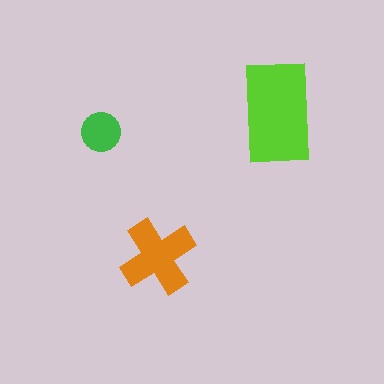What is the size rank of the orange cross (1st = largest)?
2nd.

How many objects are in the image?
There are 3 objects in the image.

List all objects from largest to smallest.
The lime rectangle, the orange cross, the green circle.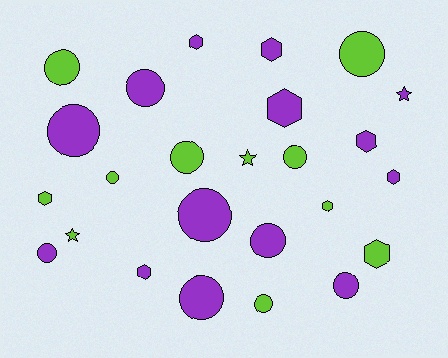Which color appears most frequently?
Purple, with 14 objects.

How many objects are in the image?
There are 25 objects.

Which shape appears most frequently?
Circle, with 13 objects.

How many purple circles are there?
There are 7 purple circles.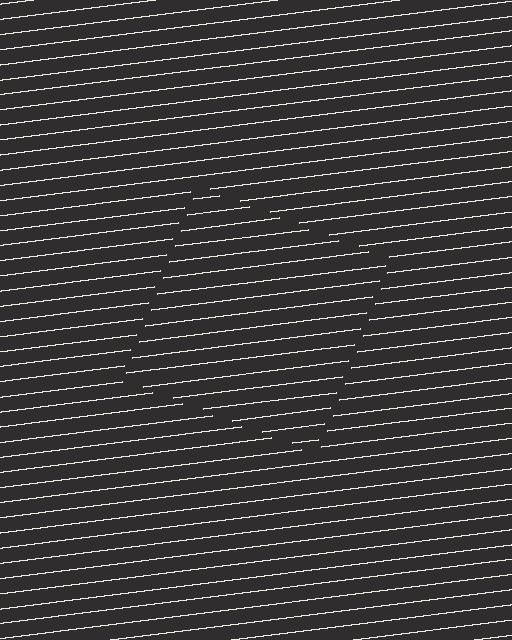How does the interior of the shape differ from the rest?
The interior of the shape contains the same grating, shifted by half a period — the contour is defined by the phase discontinuity where line-ends from the inner and outer gratings abut.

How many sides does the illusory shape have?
4 sides — the line-ends trace a square.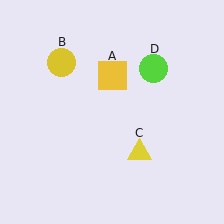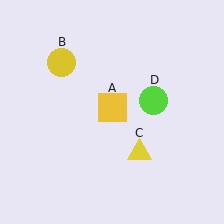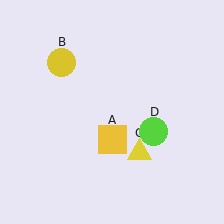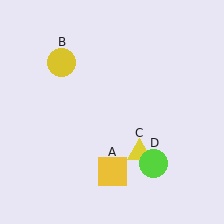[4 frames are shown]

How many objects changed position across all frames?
2 objects changed position: yellow square (object A), lime circle (object D).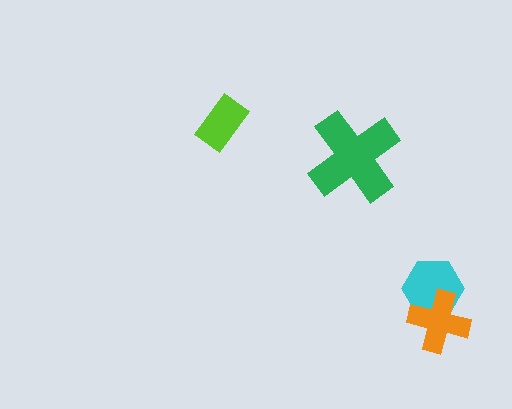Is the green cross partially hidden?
No, no other shape covers it.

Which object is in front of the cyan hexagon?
The orange cross is in front of the cyan hexagon.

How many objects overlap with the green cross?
0 objects overlap with the green cross.